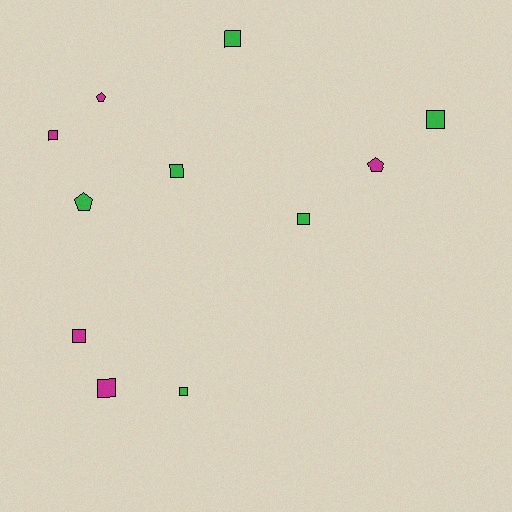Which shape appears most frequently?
Square, with 8 objects.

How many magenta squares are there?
There are 3 magenta squares.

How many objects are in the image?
There are 11 objects.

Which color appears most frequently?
Green, with 6 objects.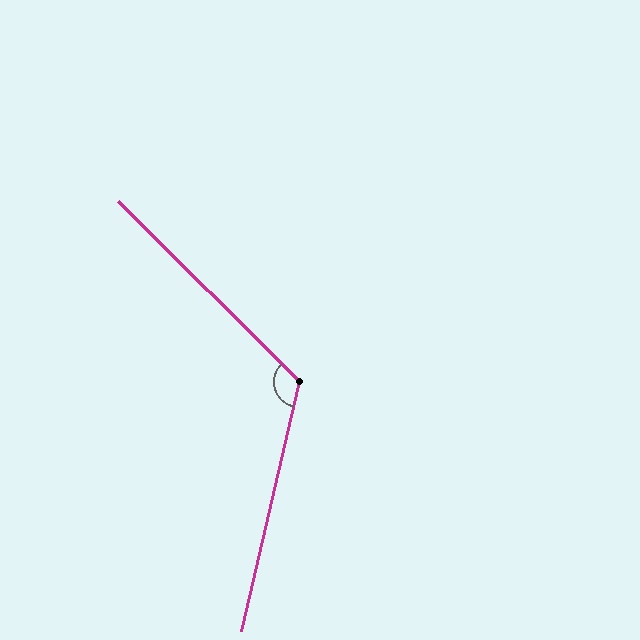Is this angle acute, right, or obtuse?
It is obtuse.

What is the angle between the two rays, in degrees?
Approximately 122 degrees.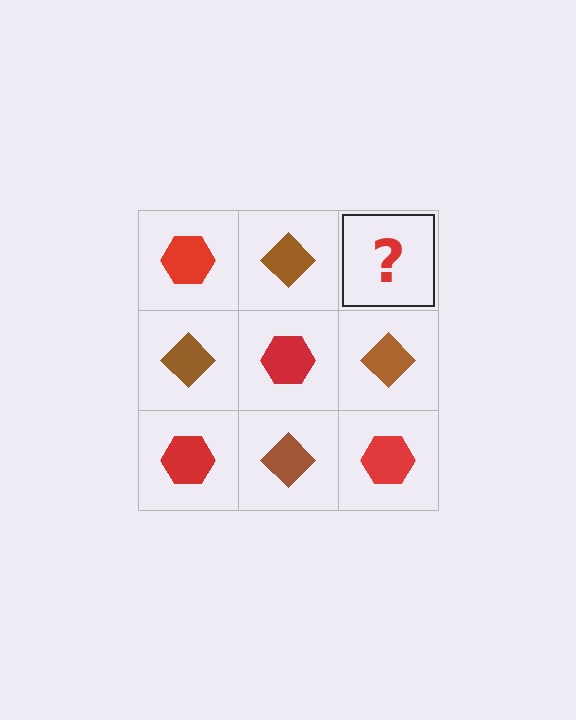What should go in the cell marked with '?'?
The missing cell should contain a red hexagon.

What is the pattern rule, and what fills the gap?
The rule is that it alternates red hexagon and brown diamond in a checkerboard pattern. The gap should be filled with a red hexagon.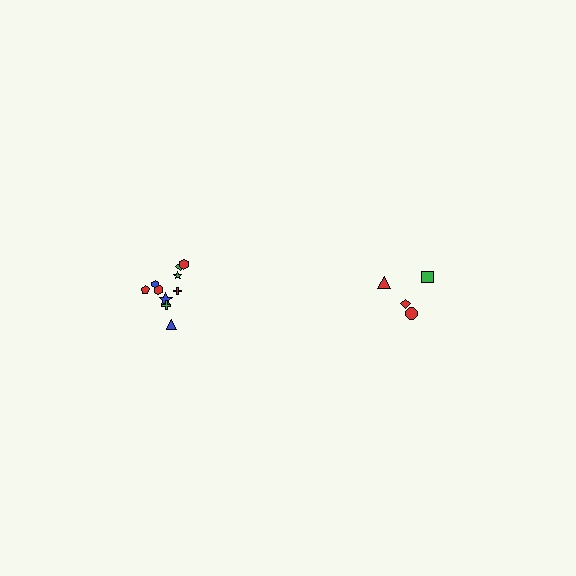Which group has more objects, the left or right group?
The left group.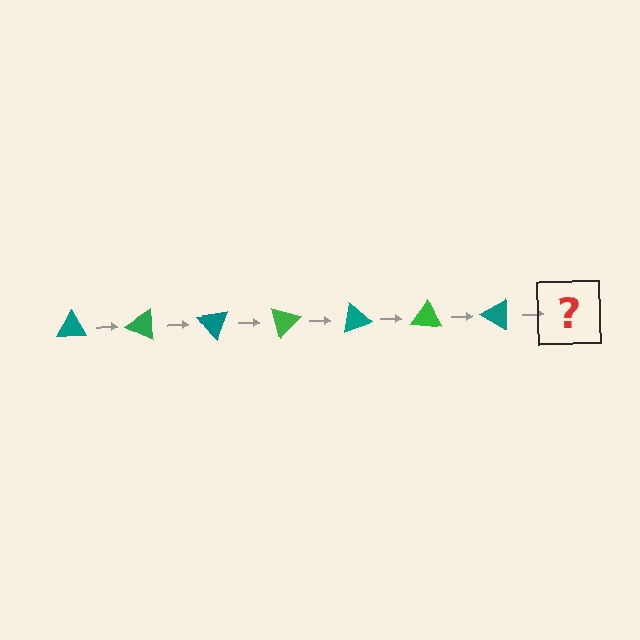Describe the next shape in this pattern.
It should be a green triangle, rotated 175 degrees from the start.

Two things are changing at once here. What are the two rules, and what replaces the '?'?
The two rules are that it rotates 25 degrees each step and the color cycles through teal and green. The '?' should be a green triangle, rotated 175 degrees from the start.